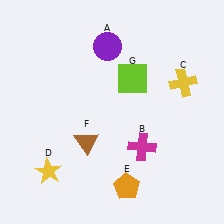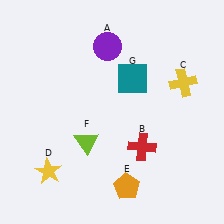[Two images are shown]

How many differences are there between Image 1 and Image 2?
There are 3 differences between the two images.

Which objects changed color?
B changed from magenta to red. F changed from brown to lime. G changed from lime to teal.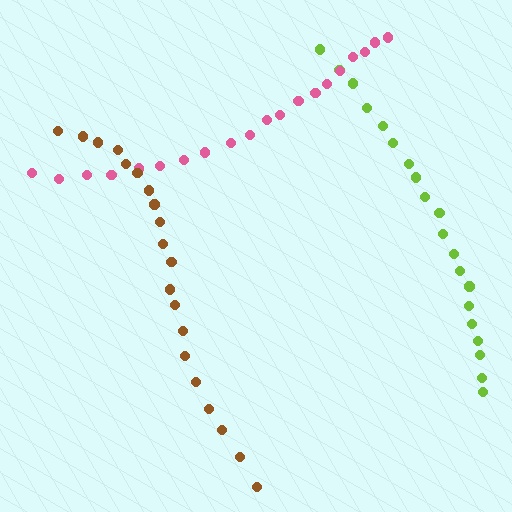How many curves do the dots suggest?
There are 3 distinct paths.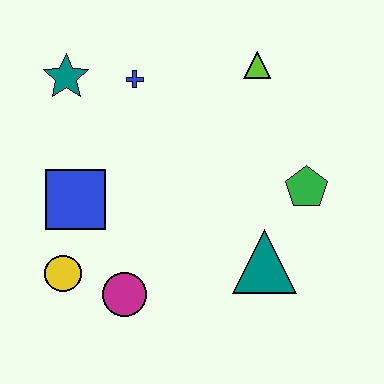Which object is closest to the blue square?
The yellow circle is closest to the blue square.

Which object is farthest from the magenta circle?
The lime triangle is farthest from the magenta circle.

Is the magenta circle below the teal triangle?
Yes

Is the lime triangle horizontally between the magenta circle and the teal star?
No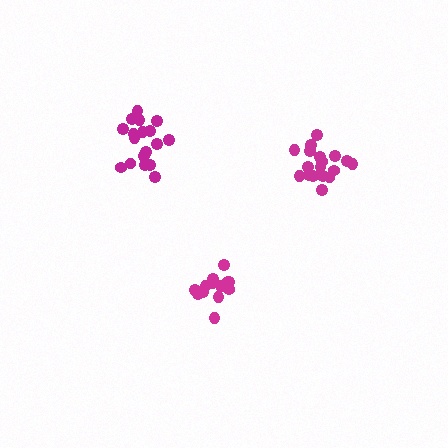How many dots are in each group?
Group 1: 18 dots, Group 2: 18 dots, Group 3: 13 dots (49 total).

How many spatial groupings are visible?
There are 3 spatial groupings.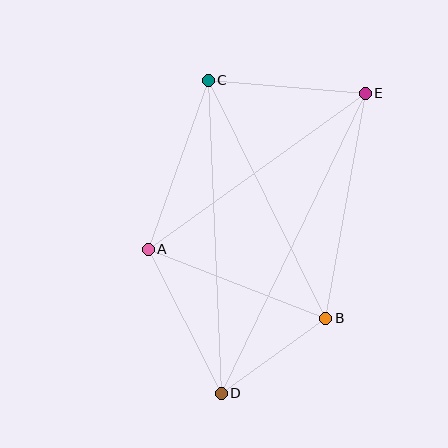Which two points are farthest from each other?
Points D and E are farthest from each other.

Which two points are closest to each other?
Points B and D are closest to each other.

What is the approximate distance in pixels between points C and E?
The distance between C and E is approximately 158 pixels.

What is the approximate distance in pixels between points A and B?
The distance between A and B is approximately 190 pixels.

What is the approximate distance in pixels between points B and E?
The distance between B and E is approximately 229 pixels.